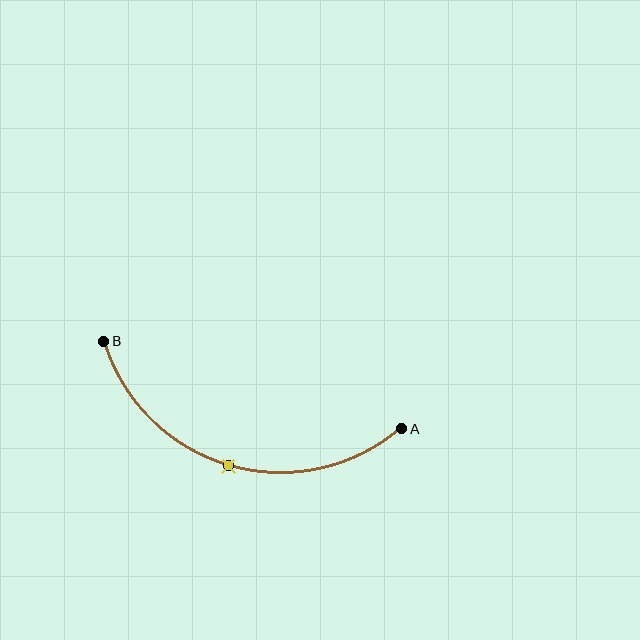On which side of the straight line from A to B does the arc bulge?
The arc bulges below the straight line connecting A and B.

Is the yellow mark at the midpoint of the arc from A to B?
Yes. The yellow mark lies on the arc at equal arc-length from both A and B — it is the arc midpoint.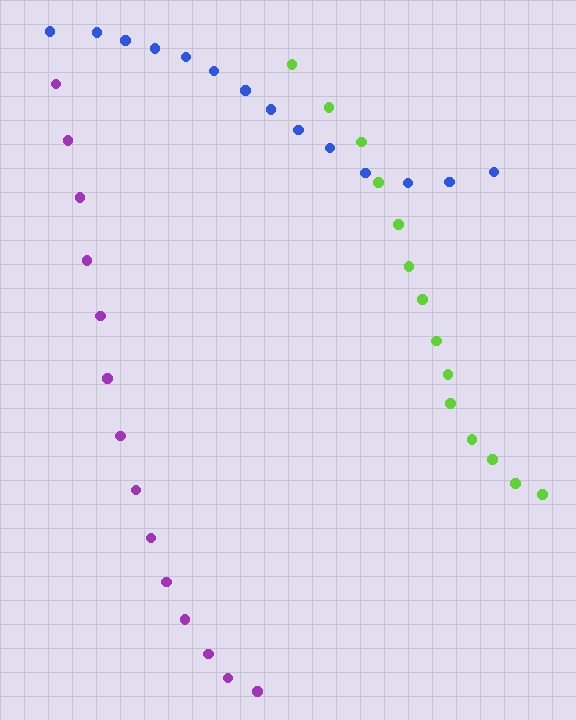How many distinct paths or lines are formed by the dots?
There are 3 distinct paths.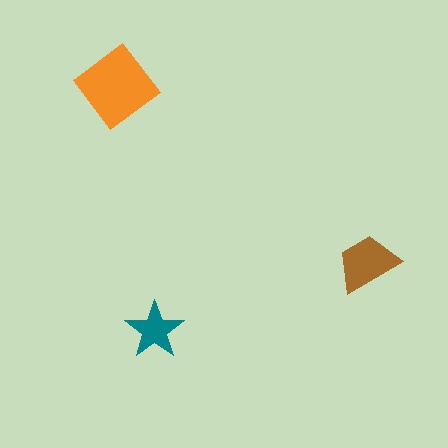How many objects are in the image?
There are 3 objects in the image.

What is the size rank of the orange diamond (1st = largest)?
1st.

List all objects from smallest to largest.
The teal star, the brown trapezoid, the orange diamond.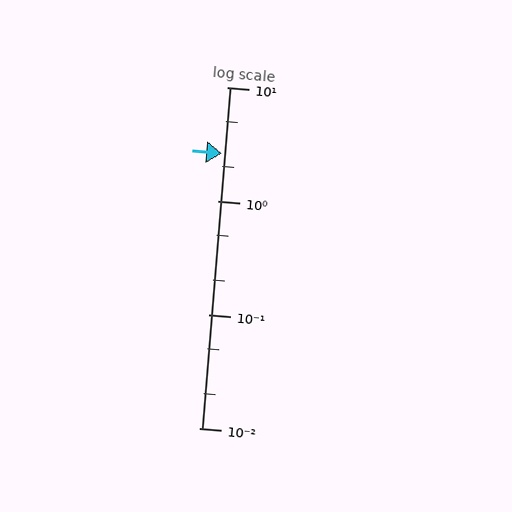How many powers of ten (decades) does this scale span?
The scale spans 3 decades, from 0.01 to 10.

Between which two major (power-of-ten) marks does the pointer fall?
The pointer is between 1 and 10.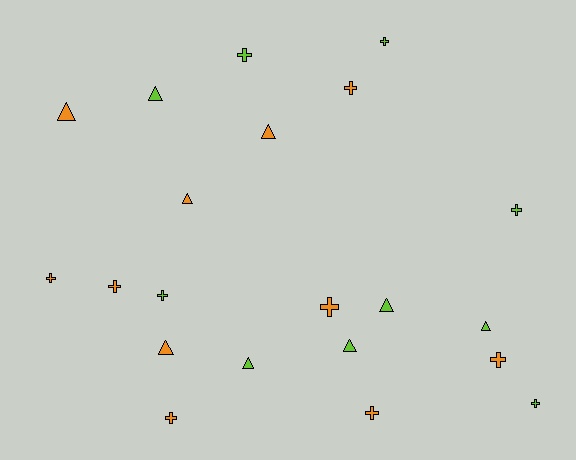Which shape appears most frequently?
Cross, with 12 objects.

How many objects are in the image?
There are 21 objects.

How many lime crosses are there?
There are 5 lime crosses.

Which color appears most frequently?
Orange, with 11 objects.